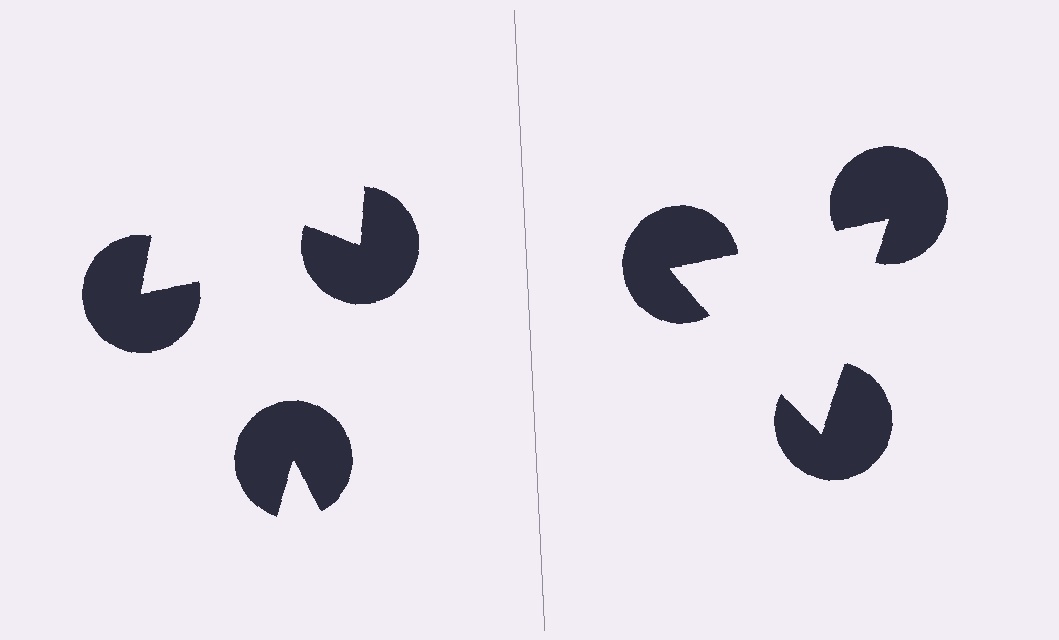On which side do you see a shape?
An illusory triangle appears on the right side. On the left side the wedge cuts are rotated, so no coherent shape forms.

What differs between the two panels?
The pac-man discs are positioned identically on both sides; only the wedge orientations differ. On the right they align to a triangle; on the left they are misaligned.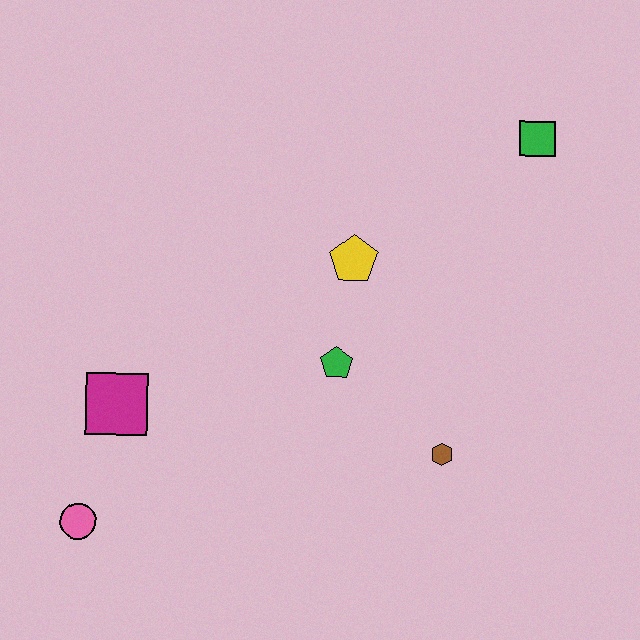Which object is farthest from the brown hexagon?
The pink circle is farthest from the brown hexagon.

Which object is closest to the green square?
The yellow pentagon is closest to the green square.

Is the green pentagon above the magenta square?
Yes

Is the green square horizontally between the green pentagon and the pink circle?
No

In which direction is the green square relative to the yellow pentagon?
The green square is to the right of the yellow pentagon.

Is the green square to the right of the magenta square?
Yes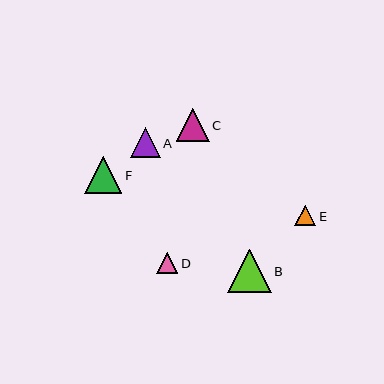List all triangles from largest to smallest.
From largest to smallest: B, F, C, A, D, E.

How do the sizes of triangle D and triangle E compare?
Triangle D and triangle E are approximately the same size.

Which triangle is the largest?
Triangle B is the largest with a size of approximately 43 pixels.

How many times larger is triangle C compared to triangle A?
Triangle C is approximately 1.1 times the size of triangle A.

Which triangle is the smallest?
Triangle E is the smallest with a size of approximately 21 pixels.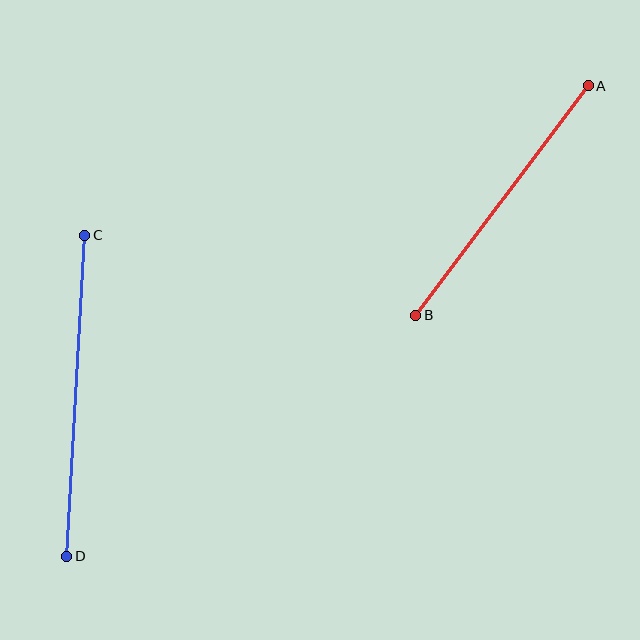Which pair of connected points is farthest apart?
Points C and D are farthest apart.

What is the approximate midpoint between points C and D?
The midpoint is at approximately (76, 396) pixels.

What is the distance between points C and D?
The distance is approximately 322 pixels.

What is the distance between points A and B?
The distance is approximately 287 pixels.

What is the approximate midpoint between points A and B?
The midpoint is at approximately (502, 200) pixels.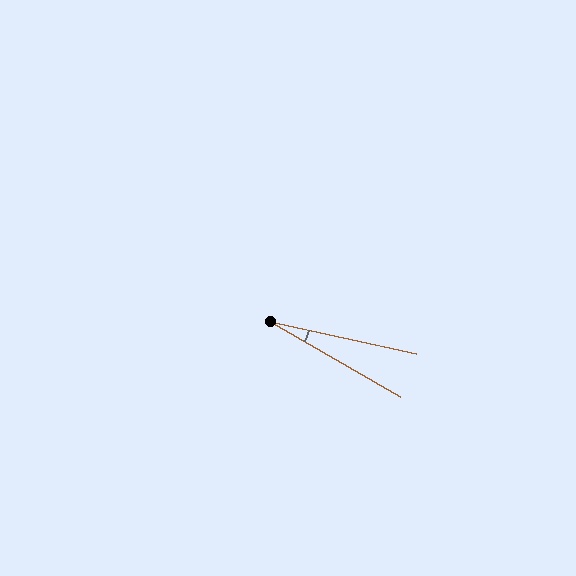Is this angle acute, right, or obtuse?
It is acute.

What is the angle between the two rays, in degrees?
Approximately 18 degrees.